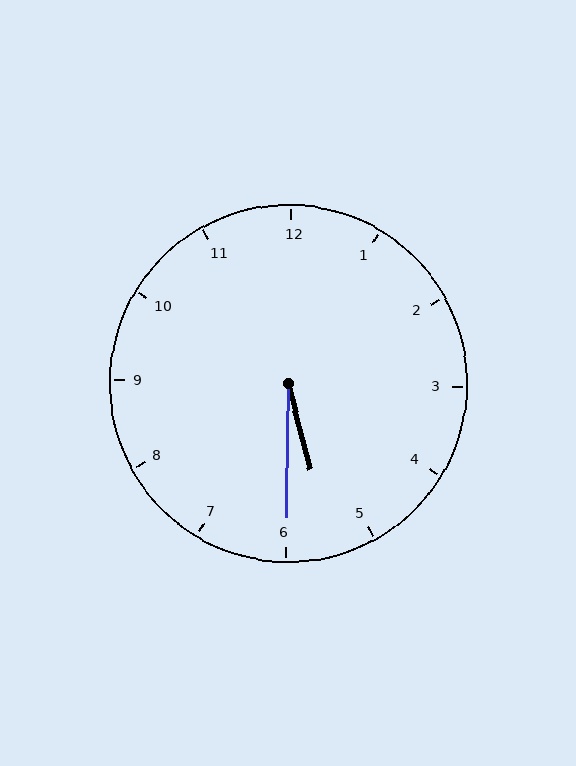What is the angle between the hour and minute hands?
Approximately 15 degrees.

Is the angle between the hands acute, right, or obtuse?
It is acute.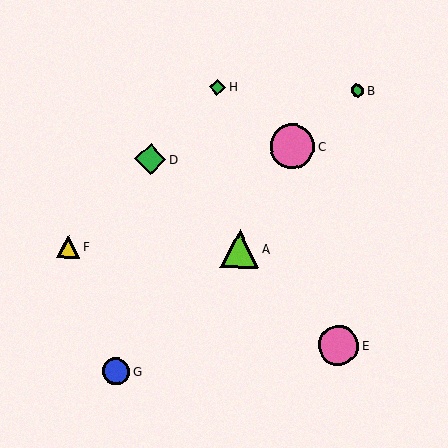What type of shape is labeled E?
Shape E is a pink circle.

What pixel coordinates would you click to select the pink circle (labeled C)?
Click at (292, 146) to select the pink circle C.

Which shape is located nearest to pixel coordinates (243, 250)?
The lime triangle (labeled A) at (240, 249) is nearest to that location.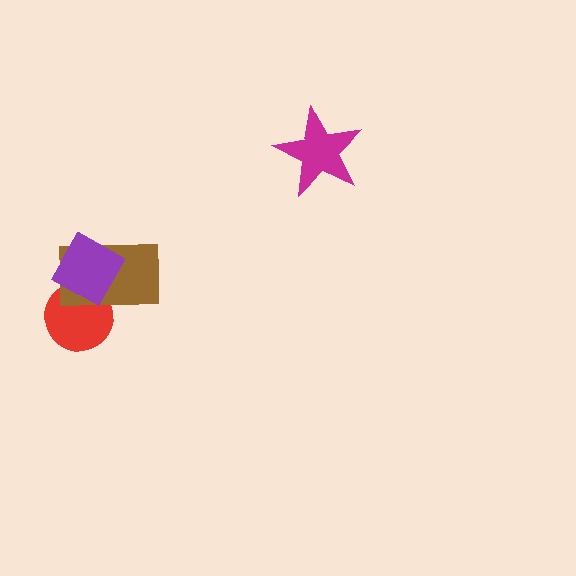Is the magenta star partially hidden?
No, no other shape covers it.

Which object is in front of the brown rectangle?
The purple diamond is in front of the brown rectangle.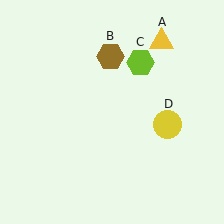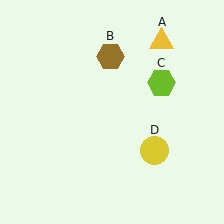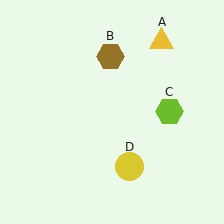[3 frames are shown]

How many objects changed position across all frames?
2 objects changed position: lime hexagon (object C), yellow circle (object D).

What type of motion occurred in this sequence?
The lime hexagon (object C), yellow circle (object D) rotated clockwise around the center of the scene.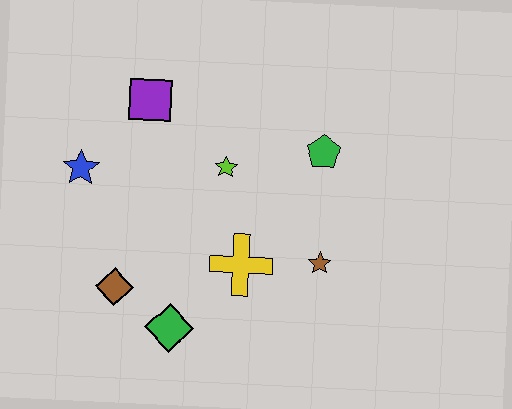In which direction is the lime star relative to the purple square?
The lime star is to the right of the purple square.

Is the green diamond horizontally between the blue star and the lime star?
Yes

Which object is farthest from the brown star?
The blue star is farthest from the brown star.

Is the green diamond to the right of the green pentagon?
No